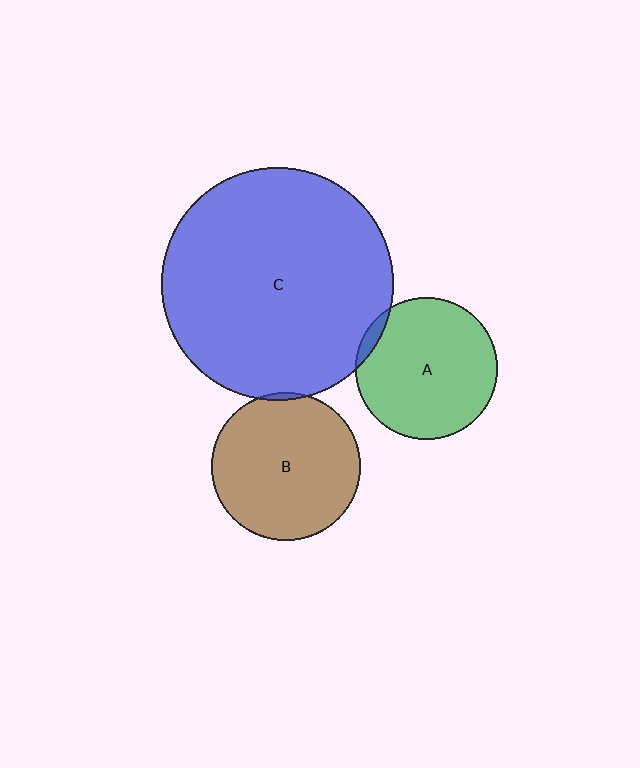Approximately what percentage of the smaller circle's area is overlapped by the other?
Approximately 5%.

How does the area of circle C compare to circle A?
Approximately 2.7 times.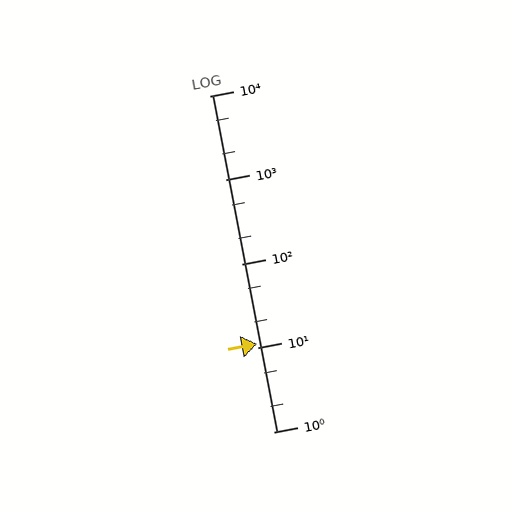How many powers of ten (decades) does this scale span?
The scale spans 4 decades, from 1 to 10000.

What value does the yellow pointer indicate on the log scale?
The pointer indicates approximately 11.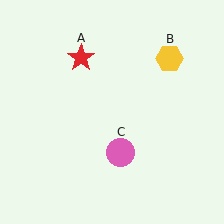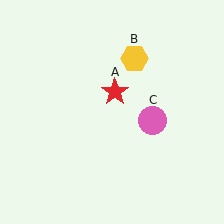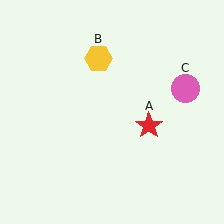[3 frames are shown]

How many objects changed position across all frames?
3 objects changed position: red star (object A), yellow hexagon (object B), pink circle (object C).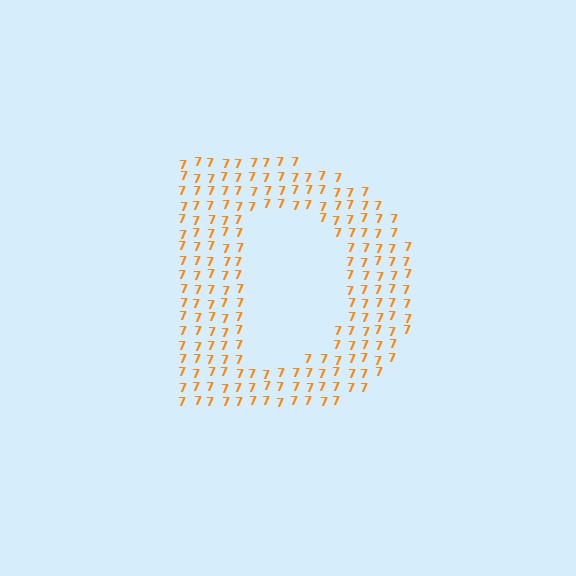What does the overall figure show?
The overall figure shows the letter D.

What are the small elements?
The small elements are digit 7's.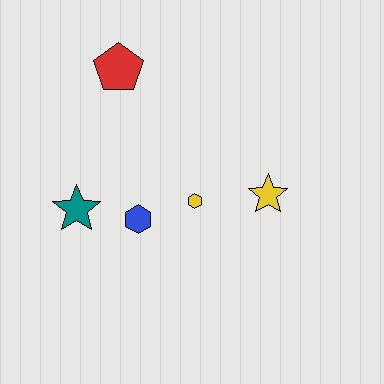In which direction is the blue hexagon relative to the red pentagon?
The blue hexagon is below the red pentagon.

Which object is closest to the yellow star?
The yellow hexagon is closest to the yellow star.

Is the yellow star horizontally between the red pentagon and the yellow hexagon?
No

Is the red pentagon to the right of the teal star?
Yes